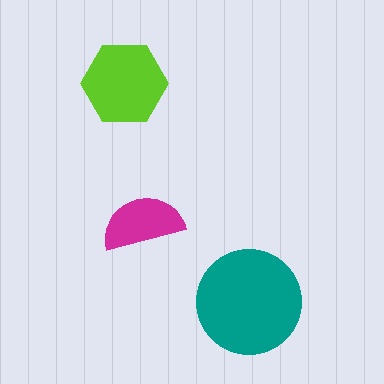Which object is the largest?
The teal circle.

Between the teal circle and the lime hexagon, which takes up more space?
The teal circle.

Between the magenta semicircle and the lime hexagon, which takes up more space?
The lime hexagon.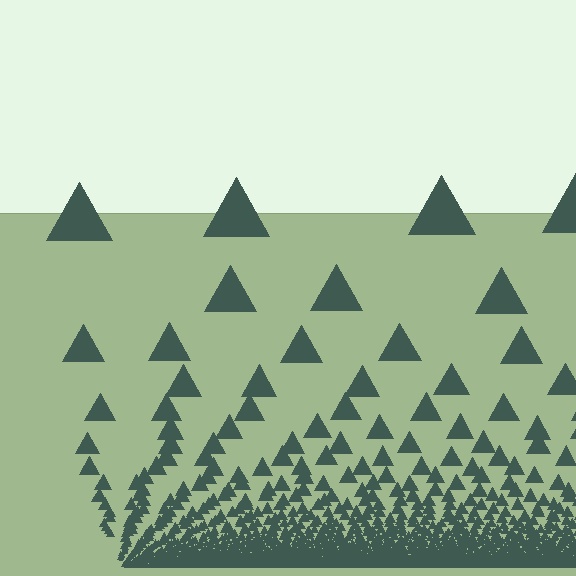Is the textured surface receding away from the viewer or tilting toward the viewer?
The surface appears to tilt toward the viewer. Texture elements get larger and sparser toward the top.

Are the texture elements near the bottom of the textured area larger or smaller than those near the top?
Smaller. The gradient is inverted — elements near the bottom are smaller and denser.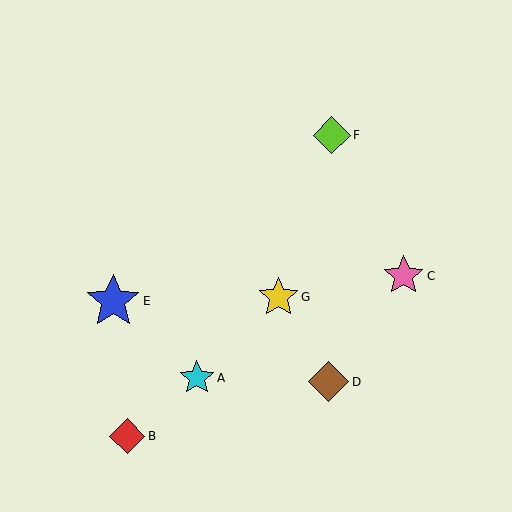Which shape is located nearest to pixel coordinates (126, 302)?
The blue star (labeled E) at (113, 301) is nearest to that location.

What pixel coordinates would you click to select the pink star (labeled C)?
Click at (404, 276) to select the pink star C.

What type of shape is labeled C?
Shape C is a pink star.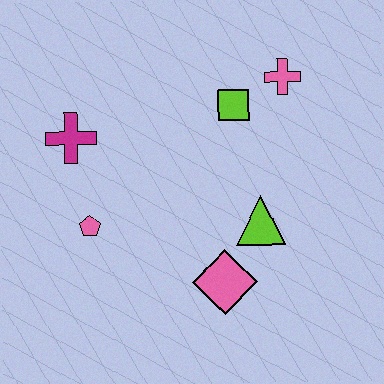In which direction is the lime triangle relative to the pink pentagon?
The lime triangle is to the right of the pink pentagon.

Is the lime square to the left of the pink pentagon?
No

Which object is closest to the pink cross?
The lime square is closest to the pink cross.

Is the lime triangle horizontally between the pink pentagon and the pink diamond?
No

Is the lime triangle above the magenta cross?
No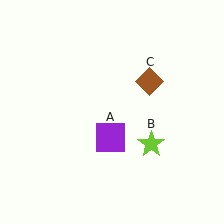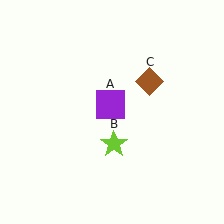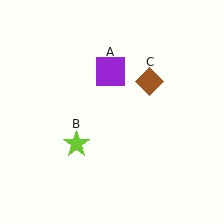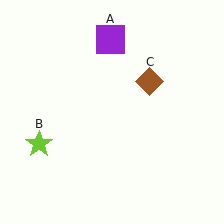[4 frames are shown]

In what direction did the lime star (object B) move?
The lime star (object B) moved left.